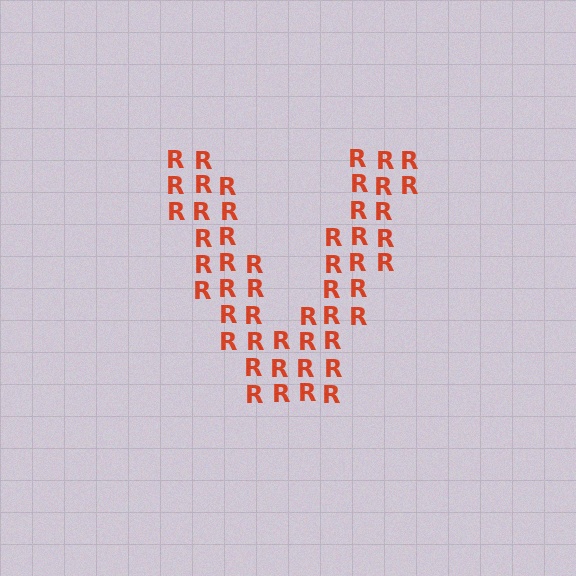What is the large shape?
The large shape is the letter V.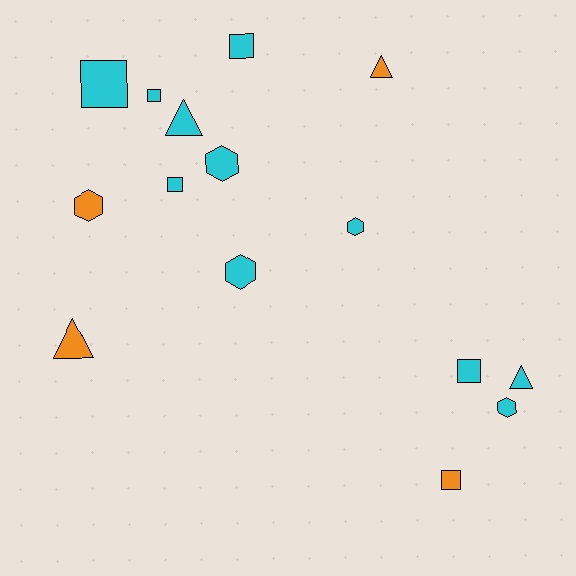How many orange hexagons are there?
There is 1 orange hexagon.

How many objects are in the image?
There are 15 objects.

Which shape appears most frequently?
Square, with 6 objects.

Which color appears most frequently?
Cyan, with 11 objects.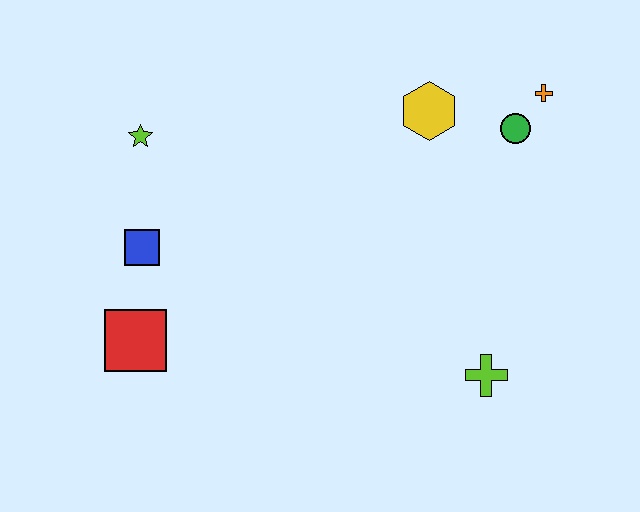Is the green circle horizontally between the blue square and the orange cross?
Yes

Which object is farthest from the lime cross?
The lime star is farthest from the lime cross.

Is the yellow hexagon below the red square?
No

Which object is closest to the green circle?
The orange cross is closest to the green circle.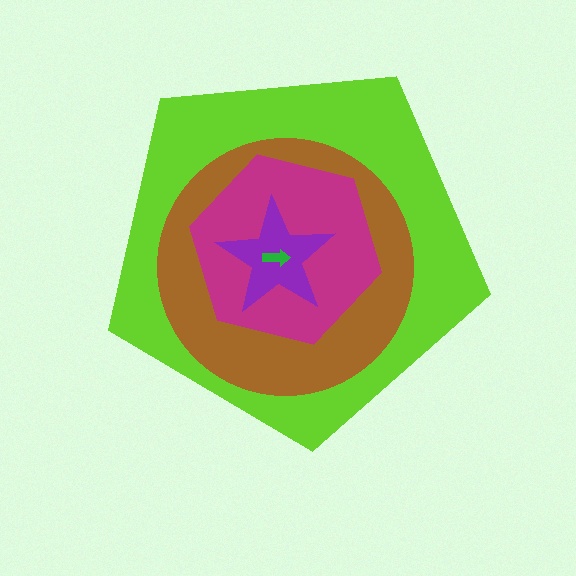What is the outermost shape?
The lime pentagon.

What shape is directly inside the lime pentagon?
The brown circle.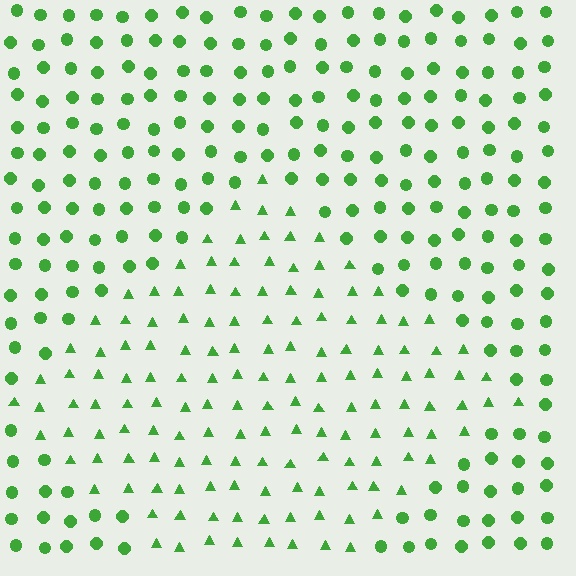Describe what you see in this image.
The image is filled with small green elements arranged in a uniform grid. A diamond-shaped region contains triangles, while the surrounding area contains circles. The boundary is defined purely by the change in element shape.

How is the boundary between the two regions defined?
The boundary is defined by a change in element shape: triangles inside vs. circles outside. All elements share the same color and spacing.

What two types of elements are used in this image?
The image uses triangles inside the diamond region and circles outside it.